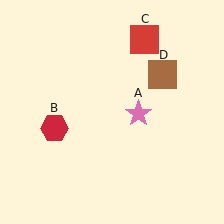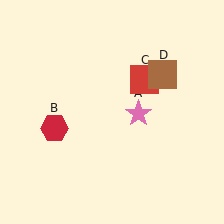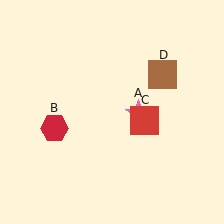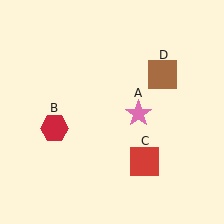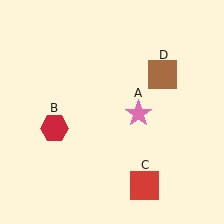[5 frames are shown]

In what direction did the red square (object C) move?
The red square (object C) moved down.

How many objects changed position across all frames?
1 object changed position: red square (object C).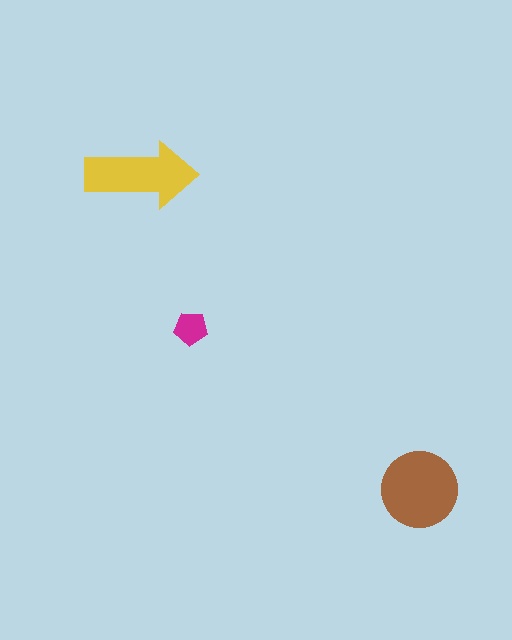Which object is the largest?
The brown circle.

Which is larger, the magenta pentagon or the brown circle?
The brown circle.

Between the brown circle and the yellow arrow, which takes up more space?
The brown circle.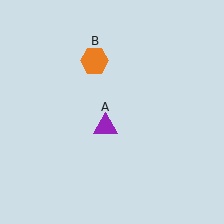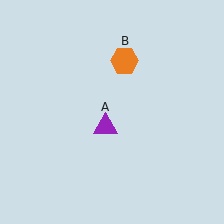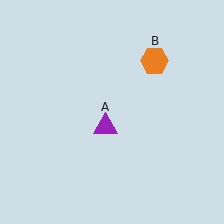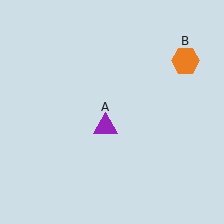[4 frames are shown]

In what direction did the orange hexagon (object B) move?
The orange hexagon (object B) moved right.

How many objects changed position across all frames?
1 object changed position: orange hexagon (object B).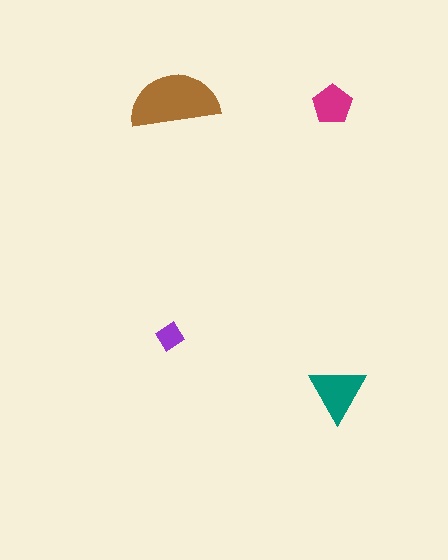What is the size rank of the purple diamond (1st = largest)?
4th.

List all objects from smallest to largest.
The purple diamond, the magenta pentagon, the teal triangle, the brown semicircle.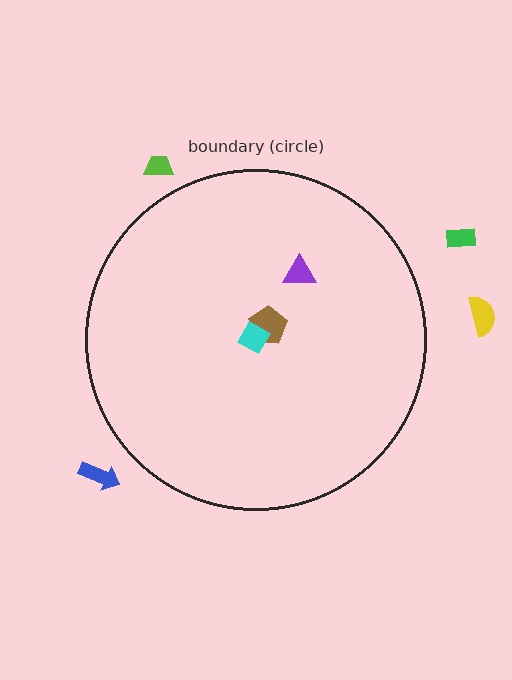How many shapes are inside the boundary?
3 inside, 4 outside.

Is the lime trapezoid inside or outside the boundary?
Outside.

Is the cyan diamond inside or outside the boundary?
Inside.